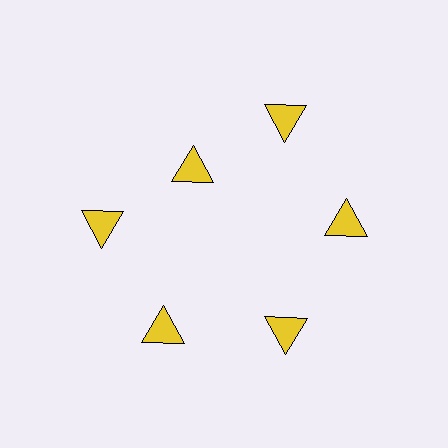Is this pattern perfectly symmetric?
No. The 6 yellow triangles are arranged in a ring, but one element near the 11 o'clock position is pulled inward toward the center, breaking the 6-fold rotational symmetry.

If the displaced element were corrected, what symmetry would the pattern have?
It would have 6-fold rotational symmetry — the pattern would map onto itself every 60 degrees.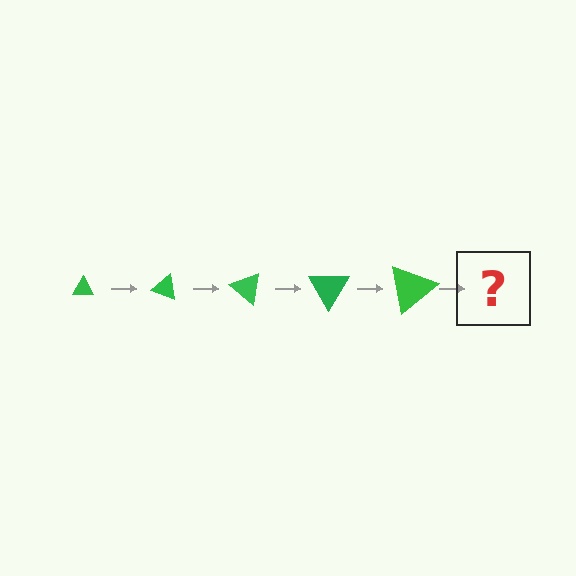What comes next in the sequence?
The next element should be a triangle, larger than the previous one and rotated 100 degrees from the start.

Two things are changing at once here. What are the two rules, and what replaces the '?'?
The two rules are that the triangle grows larger each step and it rotates 20 degrees each step. The '?' should be a triangle, larger than the previous one and rotated 100 degrees from the start.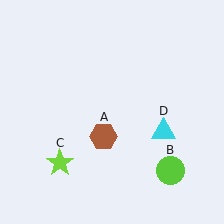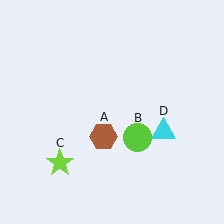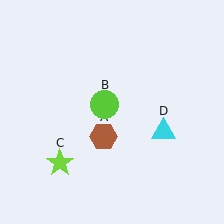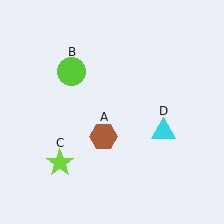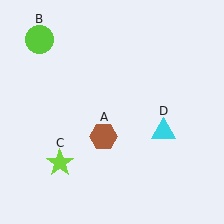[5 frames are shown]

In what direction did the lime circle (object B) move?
The lime circle (object B) moved up and to the left.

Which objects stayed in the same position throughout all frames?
Brown hexagon (object A) and lime star (object C) and cyan triangle (object D) remained stationary.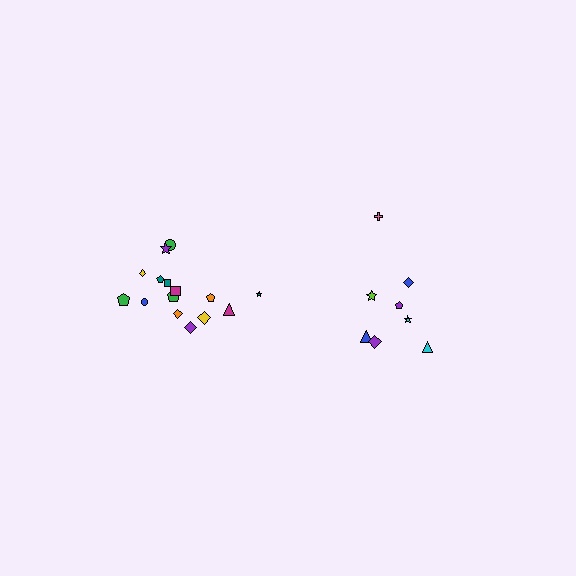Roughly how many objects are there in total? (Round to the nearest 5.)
Roughly 25 objects in total.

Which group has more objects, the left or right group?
The left group.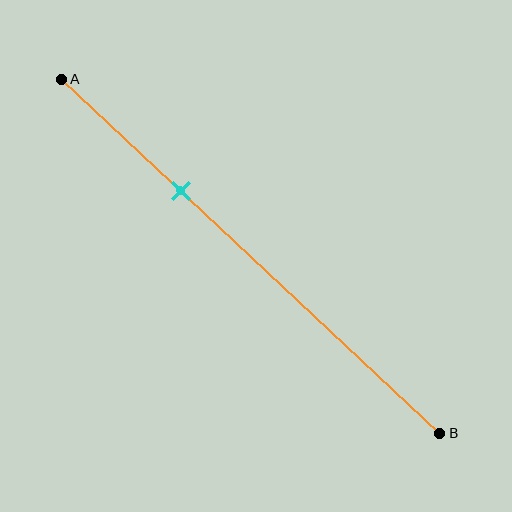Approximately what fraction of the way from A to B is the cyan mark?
The cyan mark is approximately 30% of the way from A to B.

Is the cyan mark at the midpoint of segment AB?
No, the mark is at about 30% from A, not at the 50% midpoint.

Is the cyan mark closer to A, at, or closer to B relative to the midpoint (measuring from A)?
The cyan mark is closer to point A than the midpoint of segment AB.